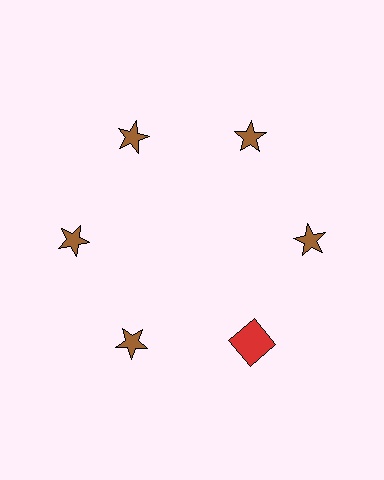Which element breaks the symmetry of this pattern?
The red square at roughly the 5 o'clock position breaks the symmetry. All other shapes are brown stars.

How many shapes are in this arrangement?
There are 6 shapes arranged in a ring pattern.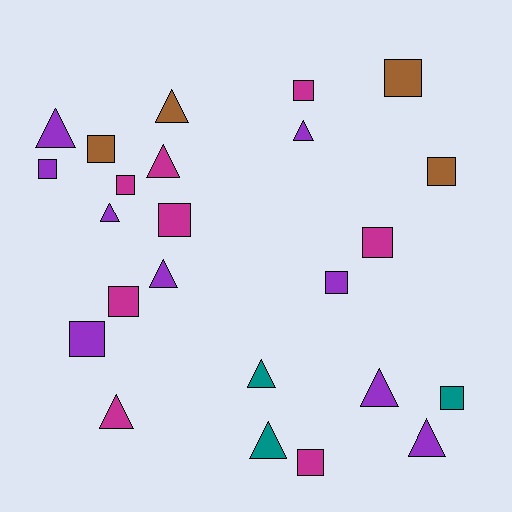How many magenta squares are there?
There are 6 magenta squares.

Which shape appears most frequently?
Square, with 13 objects.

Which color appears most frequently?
Purple, with 9 objects.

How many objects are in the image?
There are 24 objects.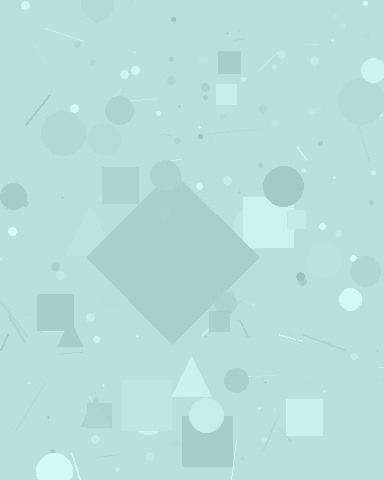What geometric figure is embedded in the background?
A diamond is embedded in the background.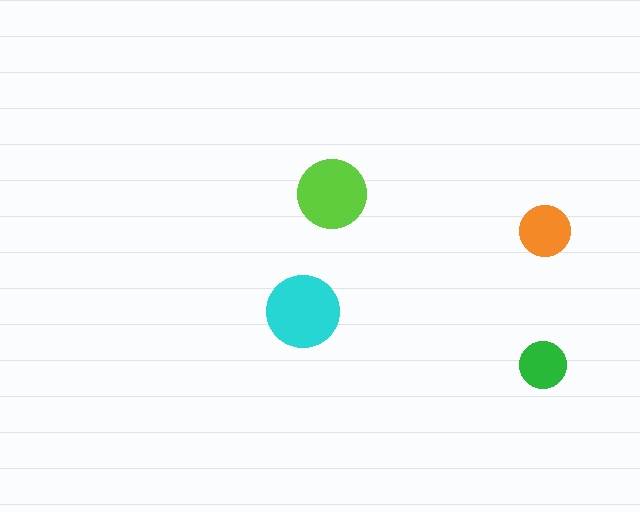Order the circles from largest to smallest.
the cyan one, the lime one, the orange one, the green one.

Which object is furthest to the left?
The cyan circle is leftmost.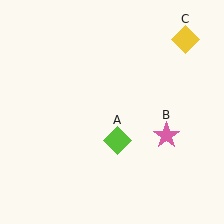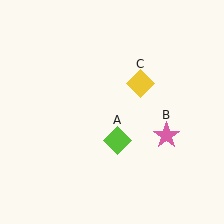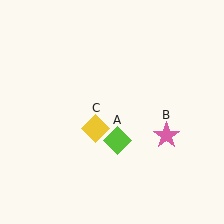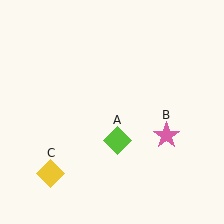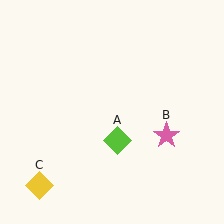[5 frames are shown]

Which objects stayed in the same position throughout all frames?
Lime diamond (object A) and pink star (object B) remained stationary.